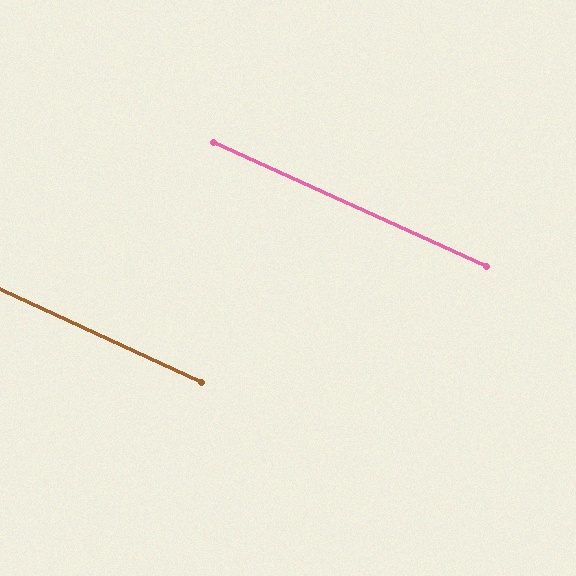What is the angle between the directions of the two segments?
Approximately 0 degrees.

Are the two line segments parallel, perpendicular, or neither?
Parallel — their directions differ by only 0.4°.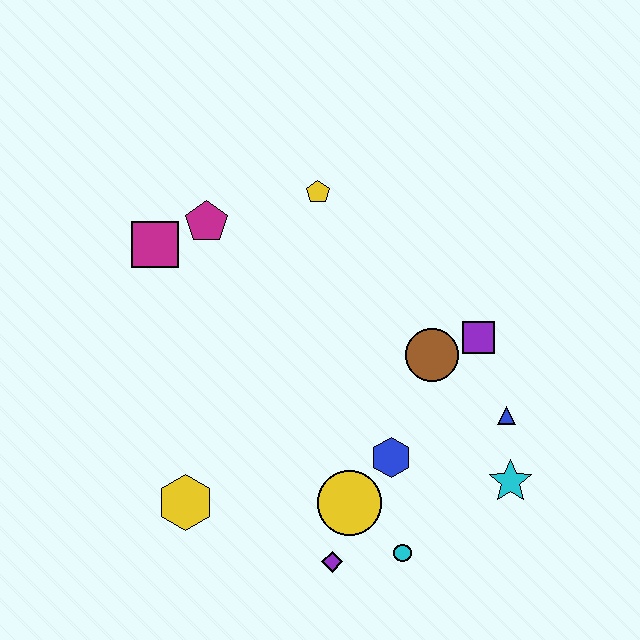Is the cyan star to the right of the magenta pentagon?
Yes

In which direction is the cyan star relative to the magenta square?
The cyan star is to the right of the magenta square.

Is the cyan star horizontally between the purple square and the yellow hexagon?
No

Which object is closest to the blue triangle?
The cyan star is closest to the blue triangle.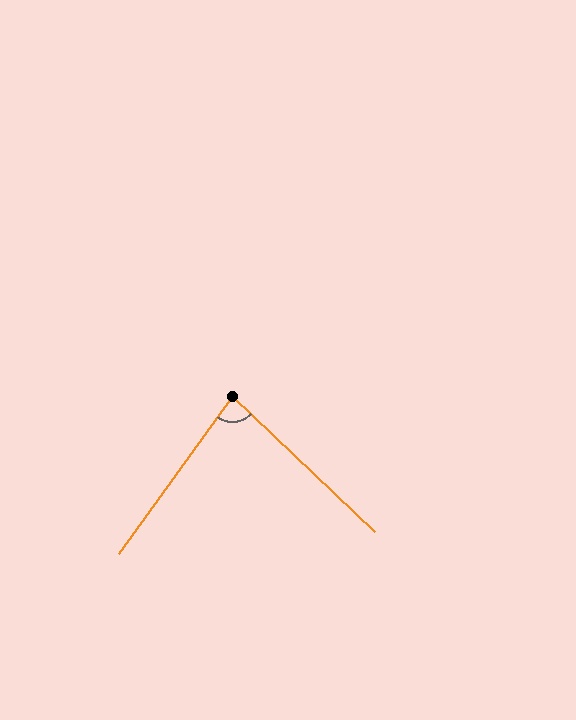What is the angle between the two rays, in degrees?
Approximately 82 degrees.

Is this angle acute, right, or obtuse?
It is acute.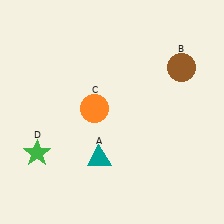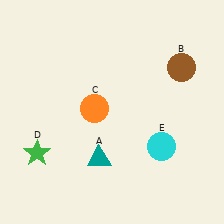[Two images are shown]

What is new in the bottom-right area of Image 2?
A cyan circle (E) was added in the bottom-right area of Image 2.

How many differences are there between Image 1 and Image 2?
There is 1 difference between the two images.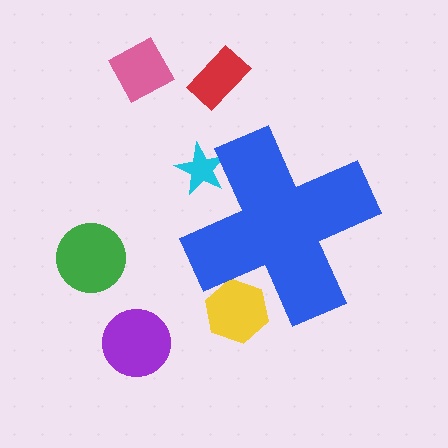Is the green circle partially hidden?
No, the green circle is fully visible.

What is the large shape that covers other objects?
A blue cross.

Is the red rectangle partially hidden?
No, the red rectangle is fully visible.